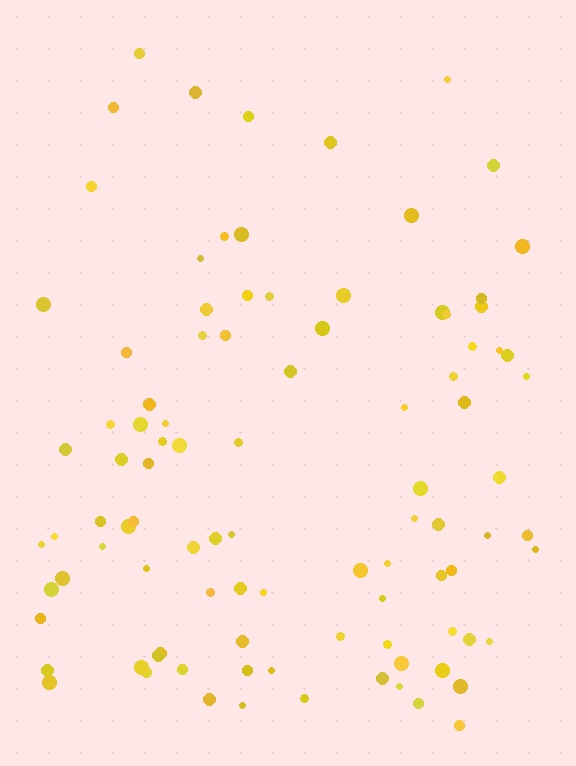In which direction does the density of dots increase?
From top to bottom, with the bottom side densest.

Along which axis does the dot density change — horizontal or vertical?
Vertical.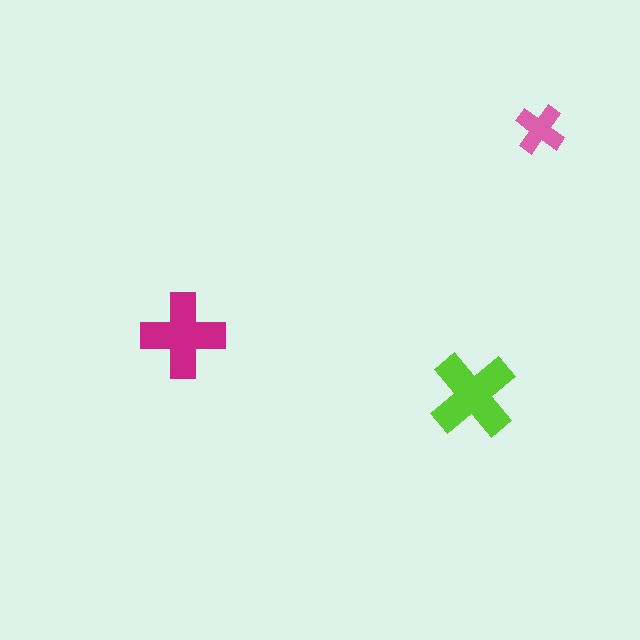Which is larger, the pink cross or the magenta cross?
The magenta one.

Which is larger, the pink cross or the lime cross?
The lime one.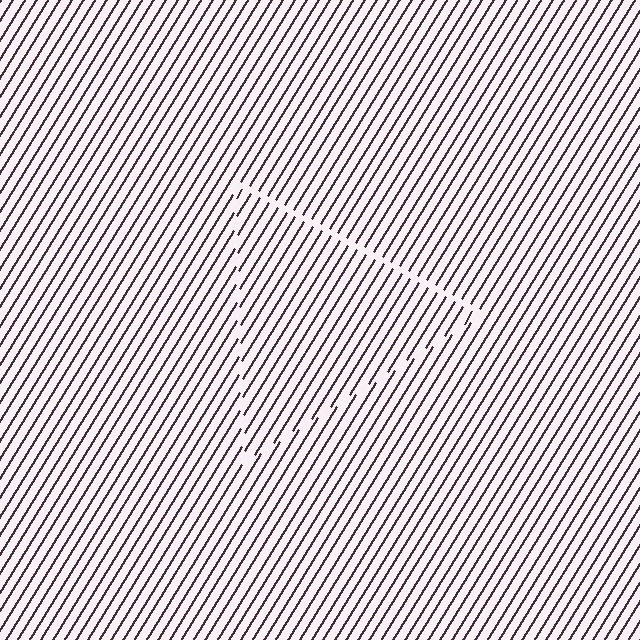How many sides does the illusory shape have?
3 sides — the line-ends trace a triangle.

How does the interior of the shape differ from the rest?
The interior of the shape contains the same grating, shifted by half a period — the contour is defined by the phase discontinuity where line-ends from the inner and outer gratings abut.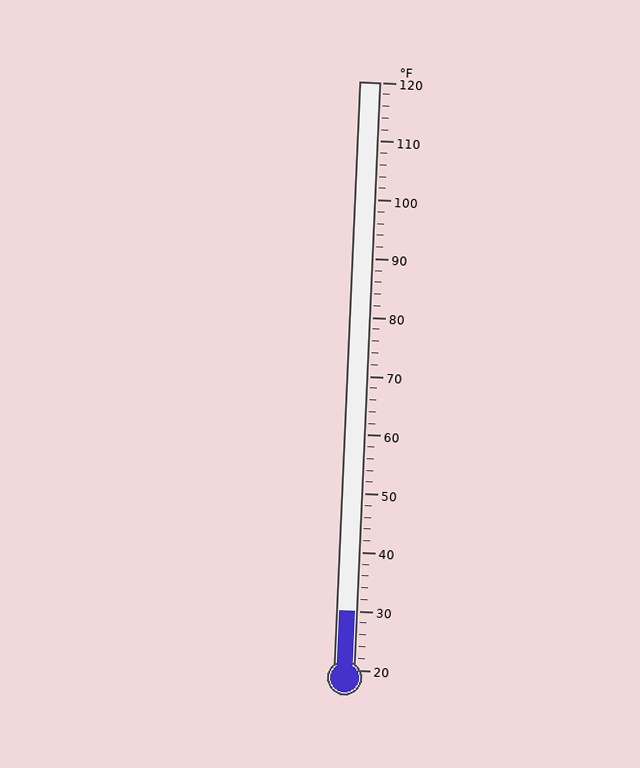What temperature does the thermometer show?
The thermometer shows approximately 30°F.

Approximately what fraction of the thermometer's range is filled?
The thermometer is filled to approximately 10% of its range.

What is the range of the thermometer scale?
The thermometer scale ranges from 20°F to 120°F.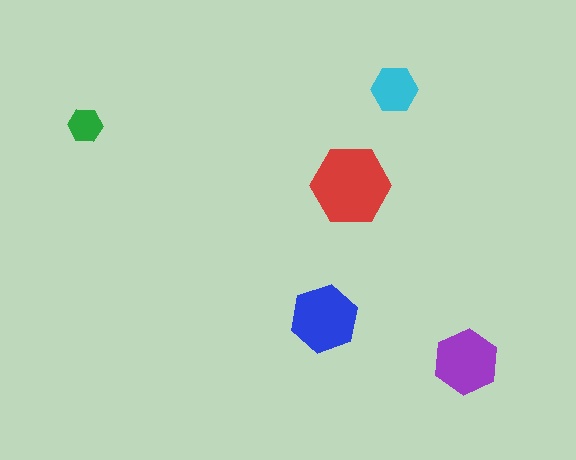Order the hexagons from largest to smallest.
the red one, the blue one, the purple one, the cyan one, the green one.